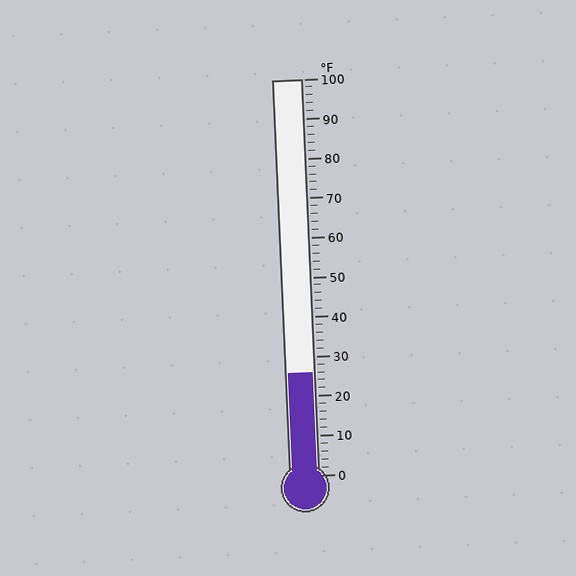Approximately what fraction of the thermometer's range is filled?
The thermometer is filled to approximately 25% of its range.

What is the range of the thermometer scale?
The thermometer scale ranges from 0°F to 100°F.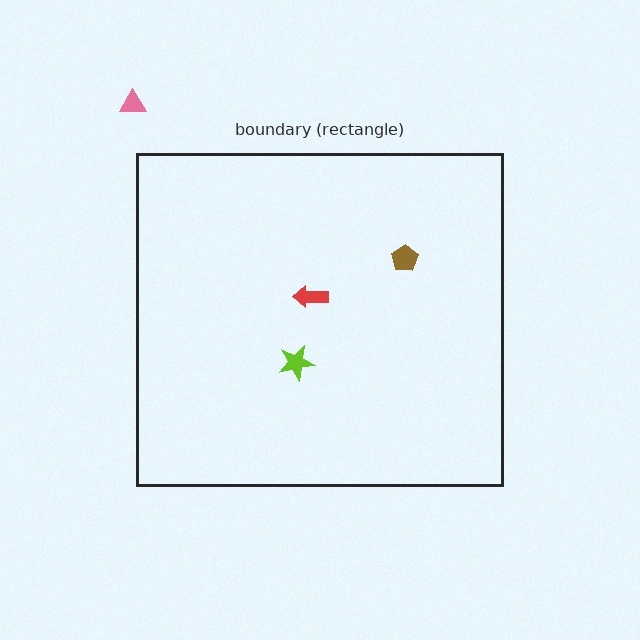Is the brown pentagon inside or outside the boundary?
Inside.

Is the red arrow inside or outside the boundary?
Inside.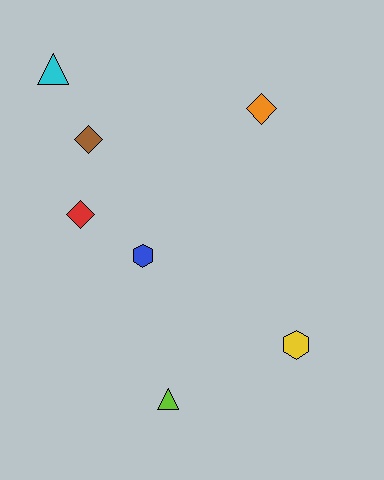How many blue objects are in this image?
There is 1 blue object.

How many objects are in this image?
There are 7 objects.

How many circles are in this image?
There are no circles.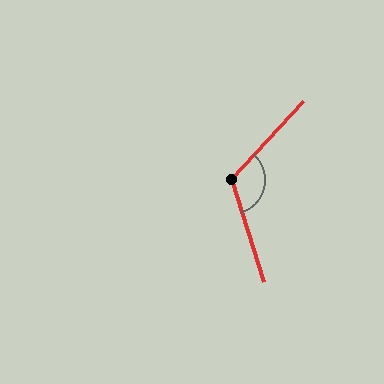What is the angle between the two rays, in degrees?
Approximately 120 degrees.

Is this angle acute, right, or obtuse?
It is obtuse.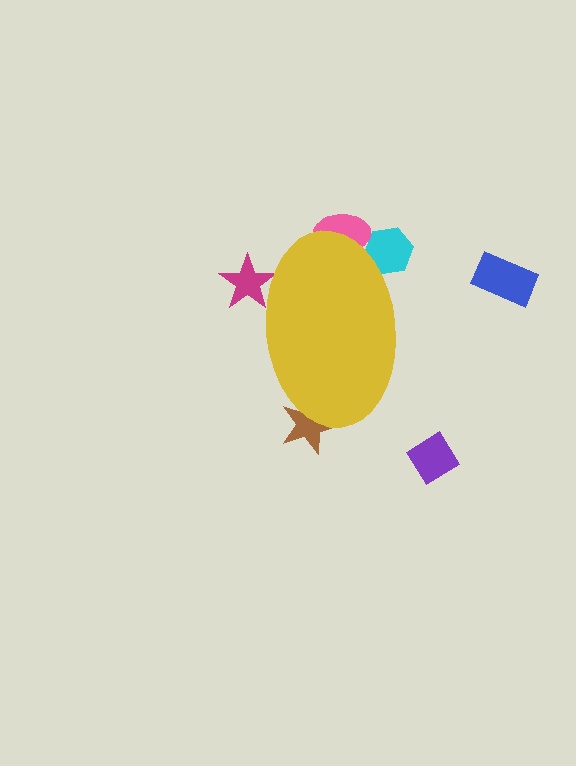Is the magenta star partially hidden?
Yes, the magenta star is partially hidden behind the yellow ellipse.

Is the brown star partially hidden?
Yes, the brown star is partially hidden behind the yellow ellipse.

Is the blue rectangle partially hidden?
No, the blue rectangle is fully visible.